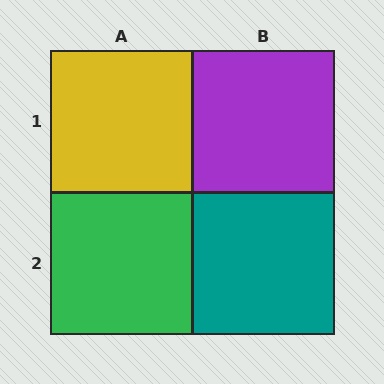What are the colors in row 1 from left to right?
Yellow, purple.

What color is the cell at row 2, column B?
Teal.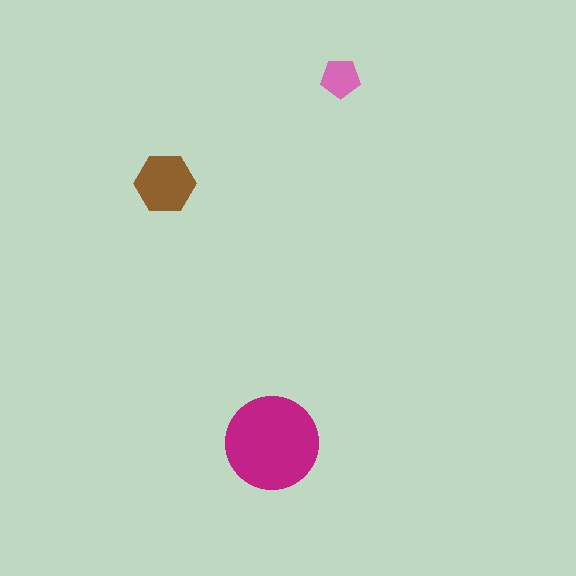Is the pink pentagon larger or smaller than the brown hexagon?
Smaller.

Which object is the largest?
The magenta circle.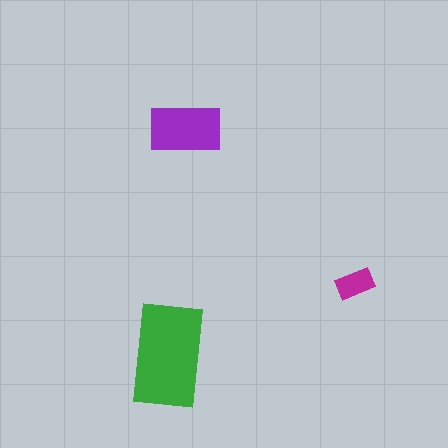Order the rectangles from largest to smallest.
the green one, the purple one, the magenta one.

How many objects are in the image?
There are 3 objects in the image.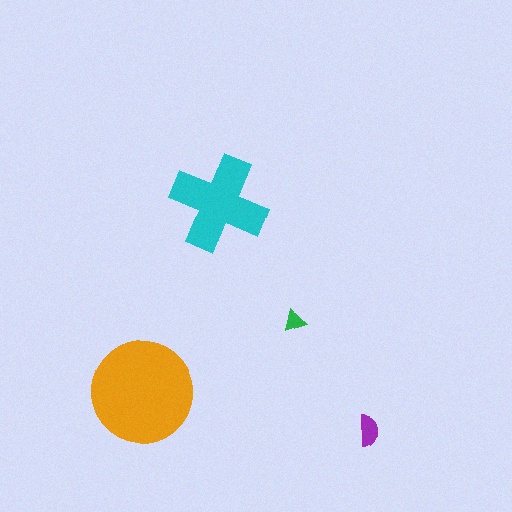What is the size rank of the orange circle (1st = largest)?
1st.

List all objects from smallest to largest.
The green triangle, the purple semicircle, the cyan cross, the orange circle.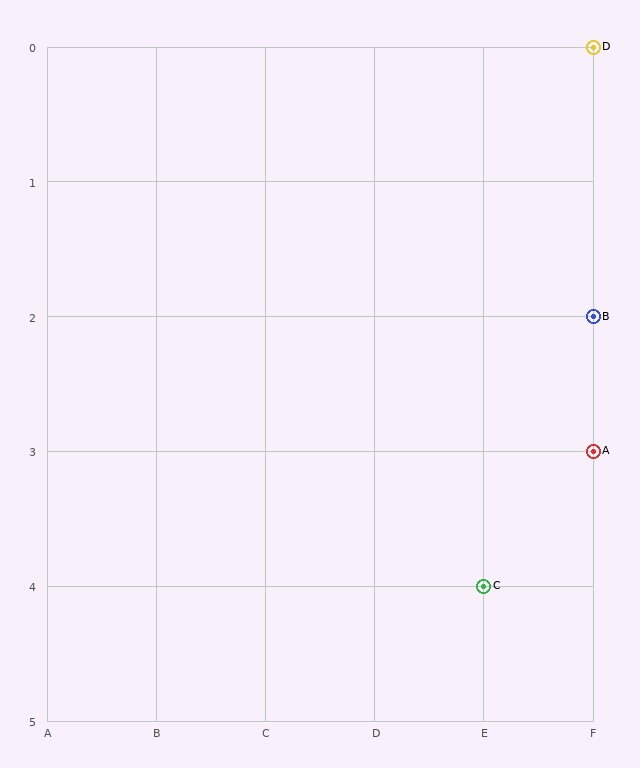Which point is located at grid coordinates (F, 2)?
Point B is at (F, 2).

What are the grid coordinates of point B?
Point B is at grid coordinates (F, 2).